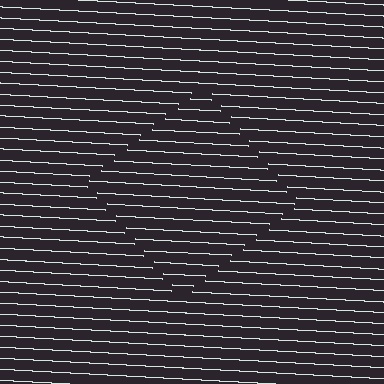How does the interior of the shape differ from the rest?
The interior of the shape contains the same grating, shifted by half a period — the contour is defined by the phase discontinuity where line-ends from the inner and outer gratings abut.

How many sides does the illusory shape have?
4 sides — the line-ends trace a square.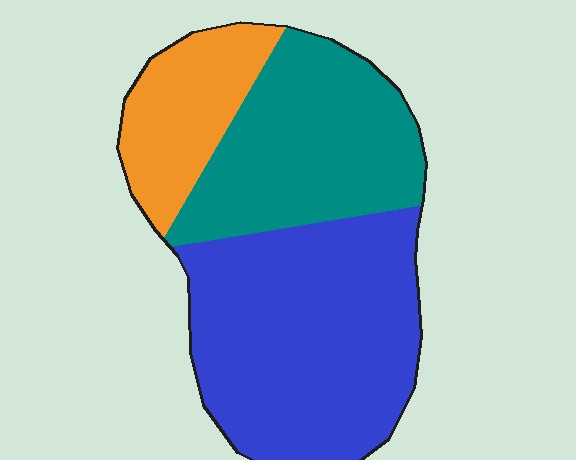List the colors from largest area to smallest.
From largest to smallest: blue, teal, orange.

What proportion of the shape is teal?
Teal covers around 35% of the shape.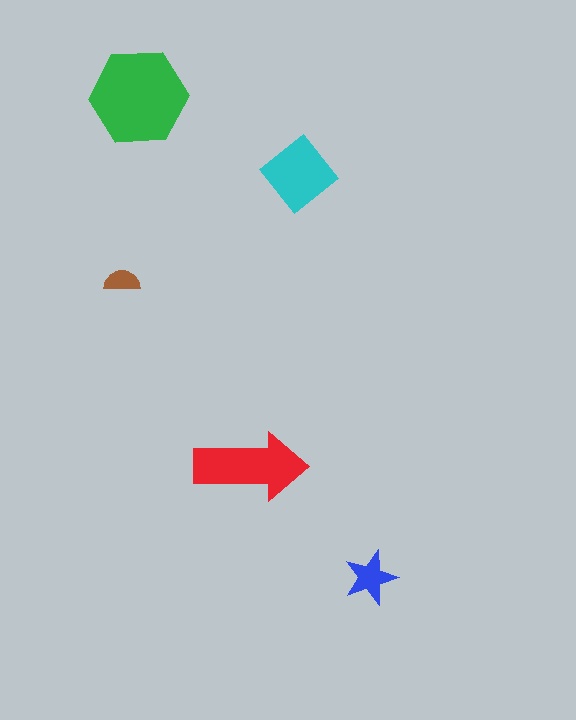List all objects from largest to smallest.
The green hexagon, the red arrow, the cyan diamond, the blue star, the brown semicircle.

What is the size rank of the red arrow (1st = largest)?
2nd.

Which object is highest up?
The green hexagon is topmost.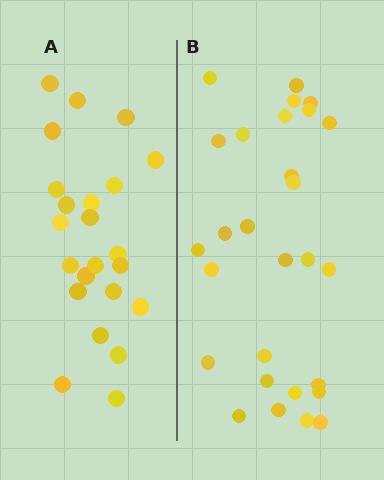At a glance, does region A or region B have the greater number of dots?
Region B (the right region) has more dots.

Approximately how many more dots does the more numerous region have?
Region B has about 5 more dots than region A.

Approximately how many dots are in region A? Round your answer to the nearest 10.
About 20 dots. (The exact count is 23, which rounds to 20.)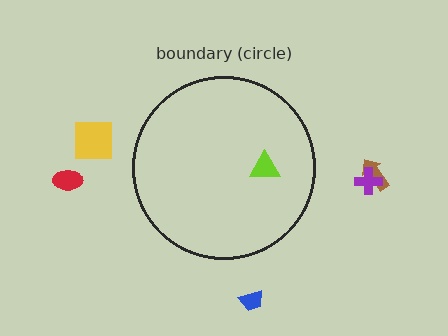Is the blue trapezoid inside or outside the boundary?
Outside.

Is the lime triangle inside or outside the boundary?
Inside.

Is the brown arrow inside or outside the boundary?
Outside.